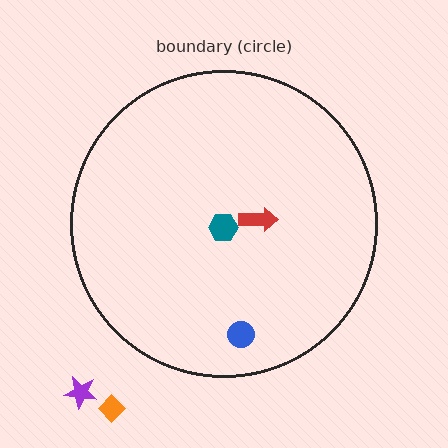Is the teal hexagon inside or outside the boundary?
Inside.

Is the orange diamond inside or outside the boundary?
Outside.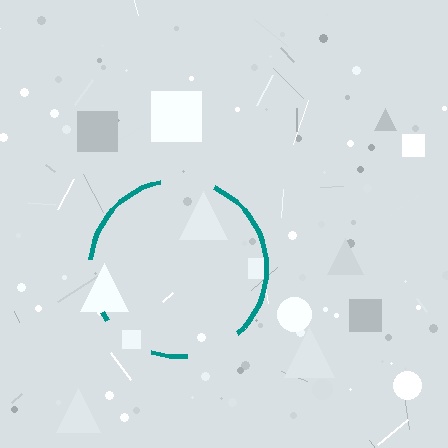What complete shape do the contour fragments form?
The contour fragments form a circle.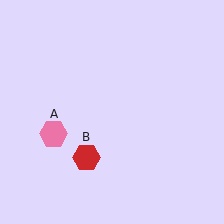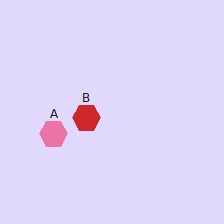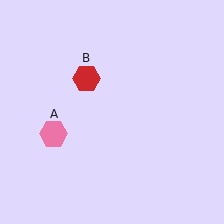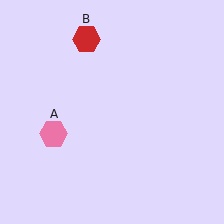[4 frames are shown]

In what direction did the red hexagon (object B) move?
The red hexagon (object B) moved up.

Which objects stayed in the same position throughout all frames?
Pink hexagon (object A) remained stationary.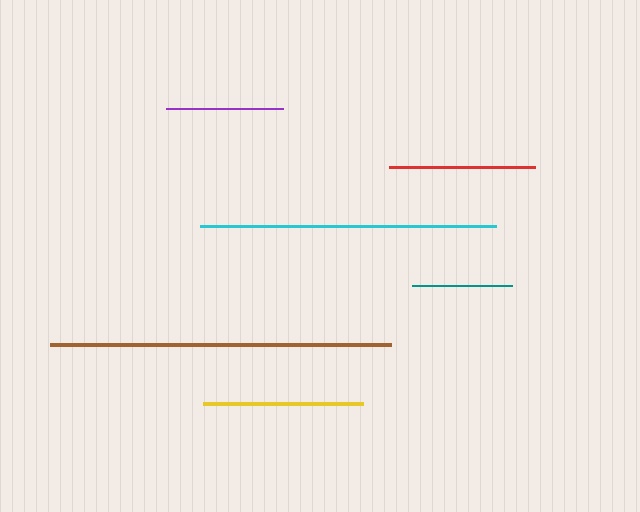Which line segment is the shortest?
The teal line is the shortest at approximately 100 pixels.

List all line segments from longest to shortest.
From longest to shortest: brown, cyan, yellow, red, purple, teal.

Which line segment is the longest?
The brown line is the longest at approximately 342 pixels.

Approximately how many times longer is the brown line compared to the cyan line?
The brown line is approximately 1.2 times the length of the cyan line.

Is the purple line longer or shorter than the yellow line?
The yellow line is longer than the purple line.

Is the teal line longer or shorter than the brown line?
The brown line is longer than the teal line.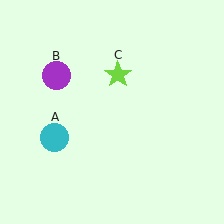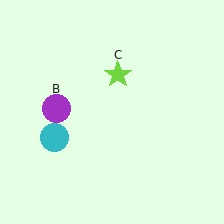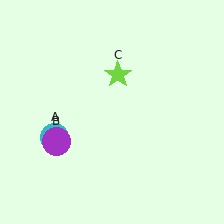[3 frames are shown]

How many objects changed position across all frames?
1 object changed position: purple circle (object B).